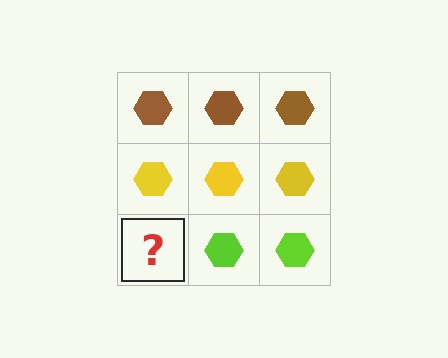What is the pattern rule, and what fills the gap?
The rule is that each row has a consistent color. The gap should be filled with a lime hexagon.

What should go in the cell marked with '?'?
The missing cell should contain a lime hexagon.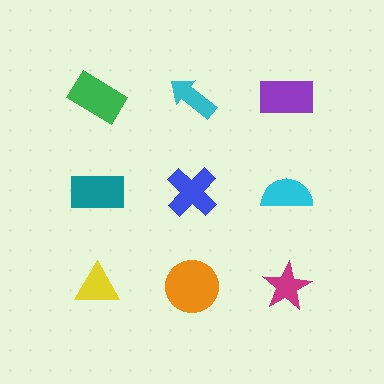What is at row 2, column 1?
A teal rectangle.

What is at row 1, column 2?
A cyan arrow.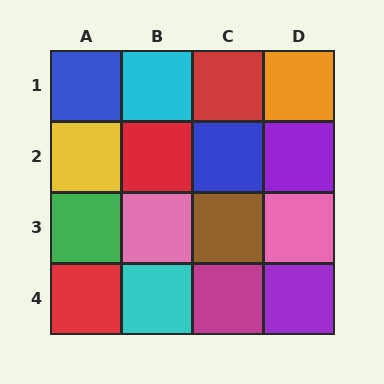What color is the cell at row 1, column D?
Orange.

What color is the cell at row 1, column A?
Blue.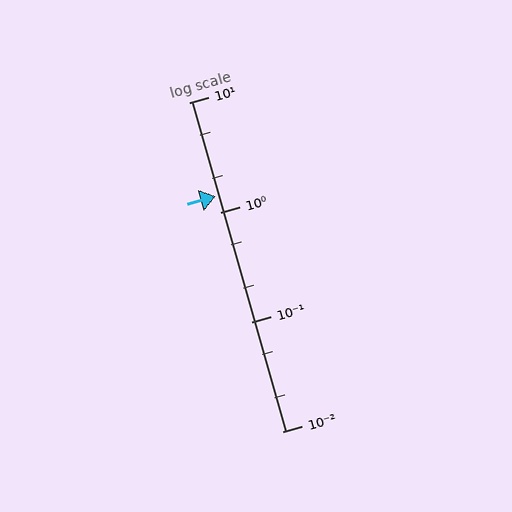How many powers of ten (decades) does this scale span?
The scale spans 3 decades, from 0.01 to 10.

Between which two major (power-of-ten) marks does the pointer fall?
The pointer is between 1 and 10.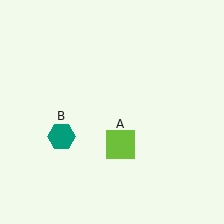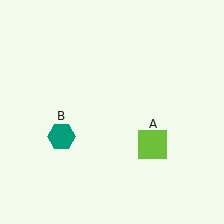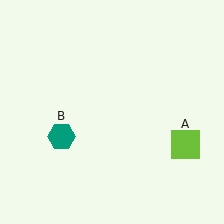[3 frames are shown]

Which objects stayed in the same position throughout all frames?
Teal hexagon (object B) remained stationary.